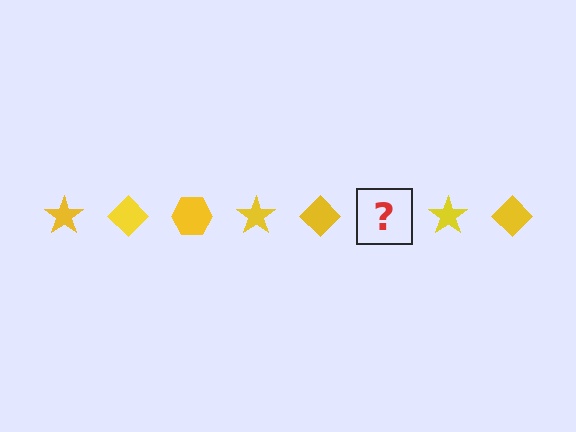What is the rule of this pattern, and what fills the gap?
The rule is that the pattern cycles through star, diamond, hexagon shapes in yellow. The gap should be filled with a yellow hexagon.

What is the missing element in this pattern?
The missing element is a yellow hexagon.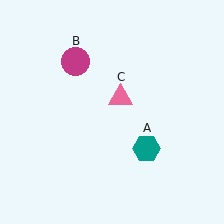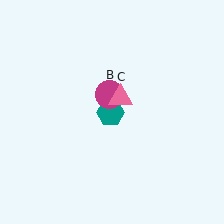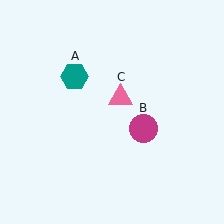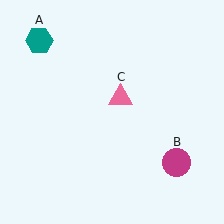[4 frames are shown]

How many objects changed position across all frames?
2 objects changed position: teal hexagon (object A), magenta circle (object B).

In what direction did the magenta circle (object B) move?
The magenta circle (object B) moved down and to the right.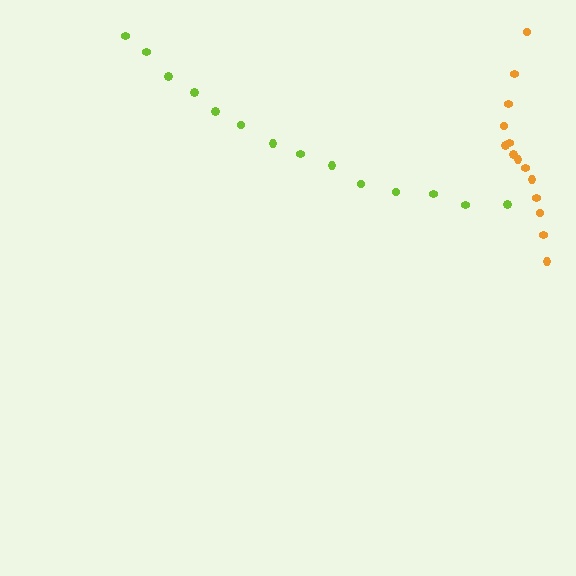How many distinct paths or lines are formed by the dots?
There are 2 distinct paths.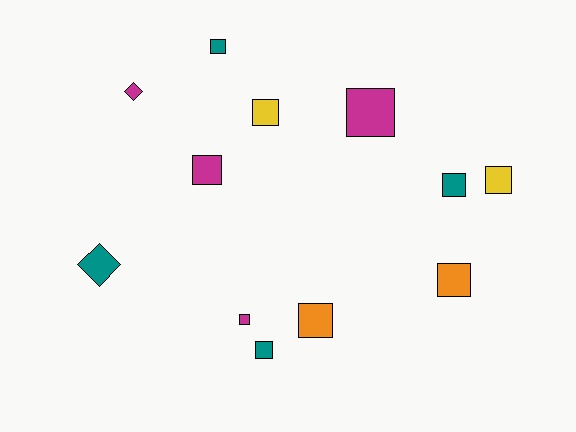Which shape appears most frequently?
Square, with 10 objects.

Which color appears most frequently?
Magenta, with 4 objects.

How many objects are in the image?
There are 12 objects.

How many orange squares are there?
There are 2 orange squares.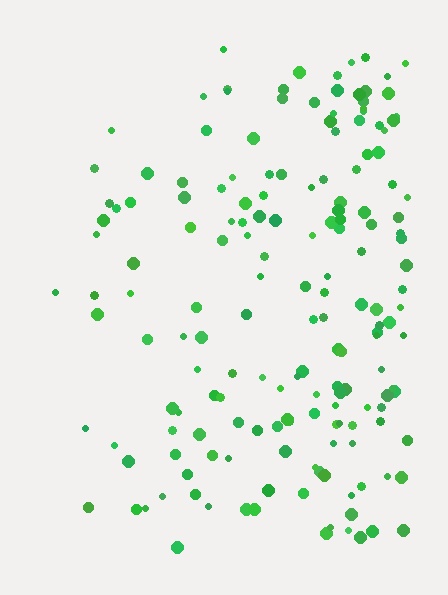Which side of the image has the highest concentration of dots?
The right.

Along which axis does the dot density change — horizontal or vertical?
Horizontal.